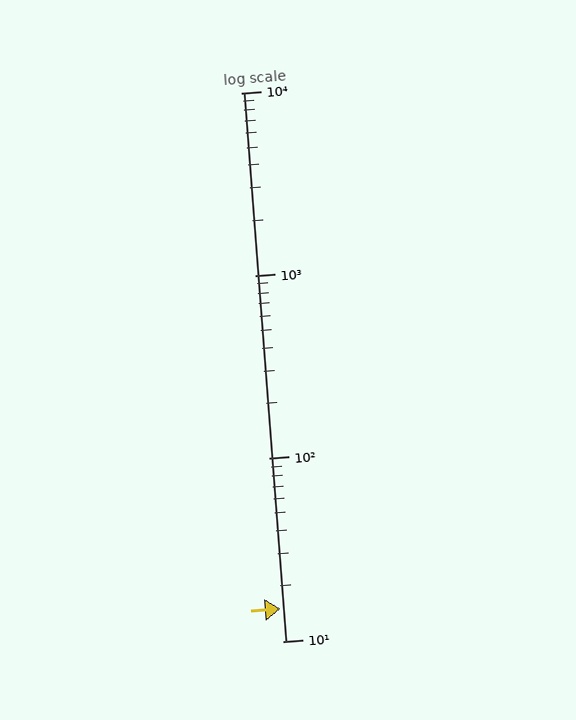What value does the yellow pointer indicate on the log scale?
The pointer indicates approximately 15.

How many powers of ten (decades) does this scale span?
The scale spans 3 decades, from 10 to 10000.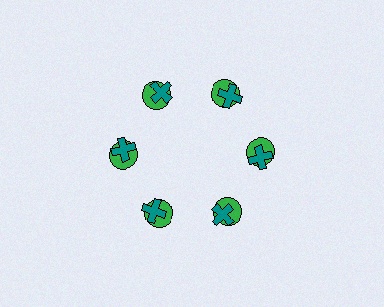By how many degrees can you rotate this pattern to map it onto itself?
The pattern maps onto itself every 60 degrees of rotation.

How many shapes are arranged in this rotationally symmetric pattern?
There are 12 shapes, arranged in 6 groups of 2.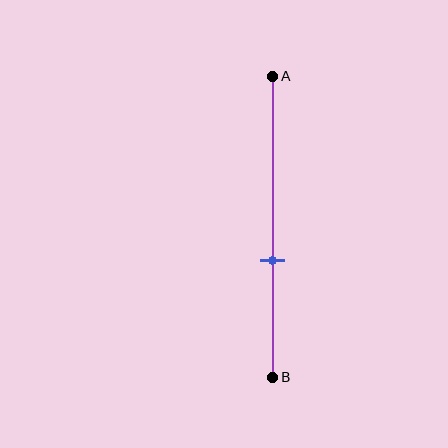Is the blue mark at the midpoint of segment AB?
No, the mark is at about 60% from A, not at the 50% midpoint.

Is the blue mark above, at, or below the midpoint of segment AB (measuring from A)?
The blue mark is below the midpoint of segment AB.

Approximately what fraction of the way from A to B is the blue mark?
The blue mark is approximately 60% of the way from A to B.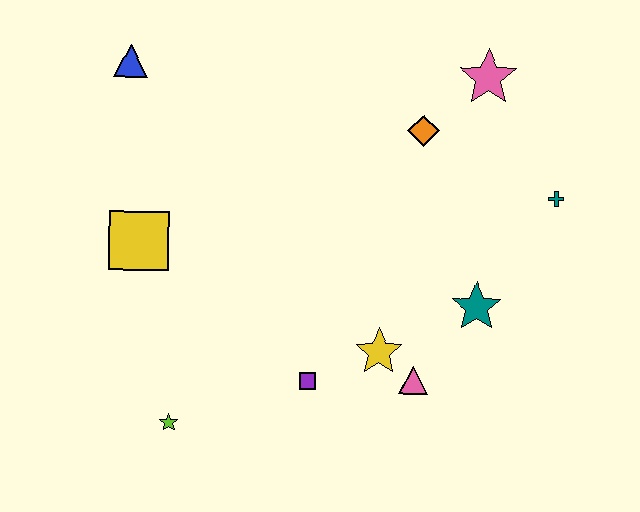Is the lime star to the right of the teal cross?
No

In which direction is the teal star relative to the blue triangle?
The teal star is to the right of the blue triangle.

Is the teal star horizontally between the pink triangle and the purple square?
No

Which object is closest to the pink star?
The orange diamond is closest to the pink star.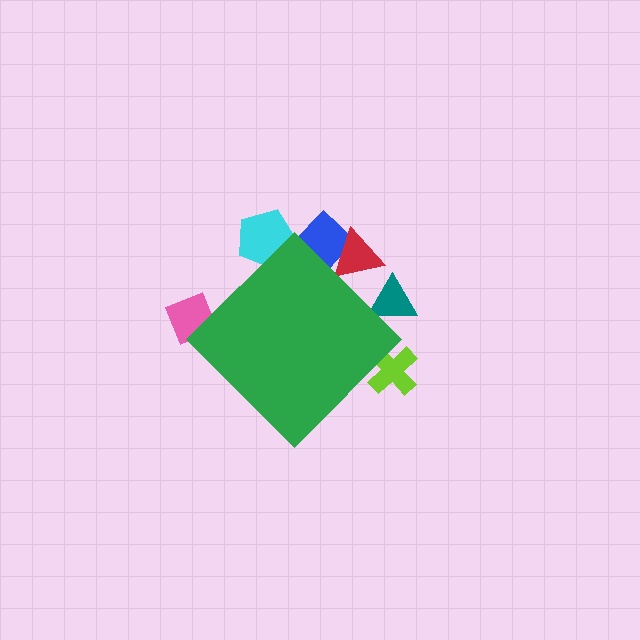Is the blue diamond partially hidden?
Yes, the blue diamond is partially hidden behind the green diamond.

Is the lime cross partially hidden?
Yes, the lime cross is partially hidden behind the green diamond.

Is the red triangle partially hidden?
Yes, the red triangle is partially hidden behind the green diamond.